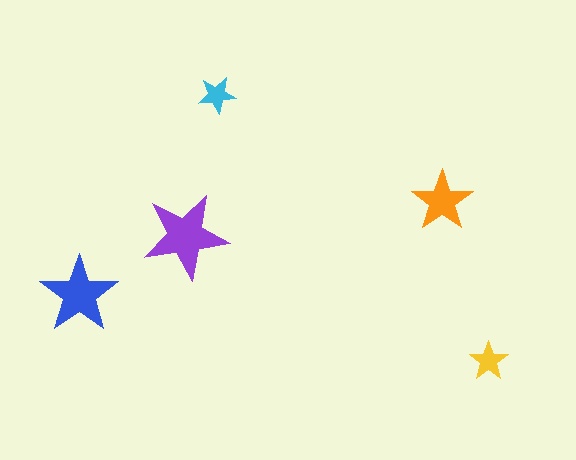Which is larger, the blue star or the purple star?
The purple one.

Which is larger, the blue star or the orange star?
The blue one.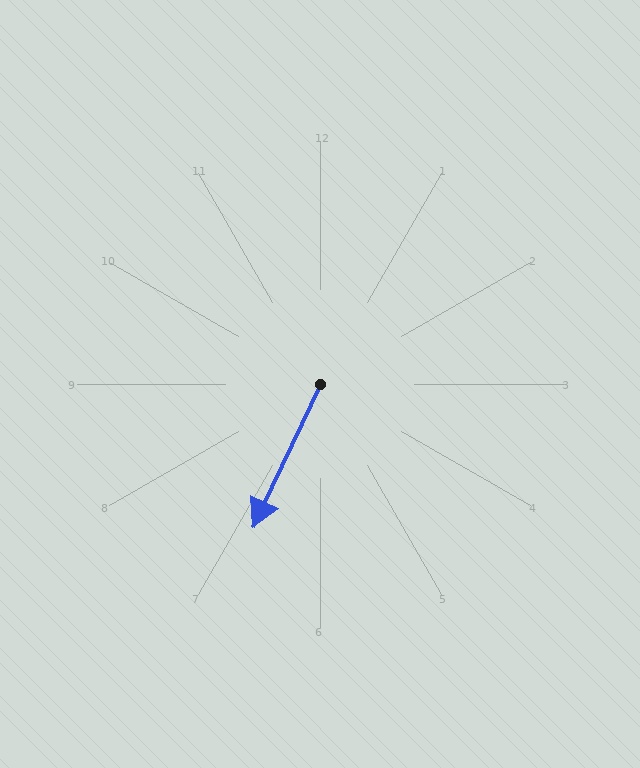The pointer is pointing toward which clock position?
Roughly 7 o'clock.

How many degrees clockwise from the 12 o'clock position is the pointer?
Approximately 205 degrees.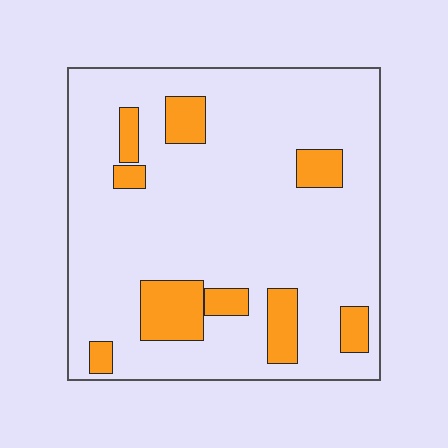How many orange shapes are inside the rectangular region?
9.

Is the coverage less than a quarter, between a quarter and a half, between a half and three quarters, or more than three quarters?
Less than a quarter.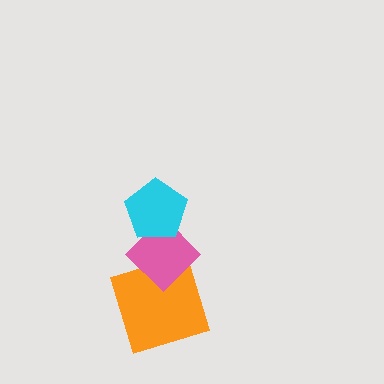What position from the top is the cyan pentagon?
The cyan pentagon is 1st from the top.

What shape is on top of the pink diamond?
The cyan pentagon is on top of the pink diamond.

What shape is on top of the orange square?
The pink diamond is on top of the orange square.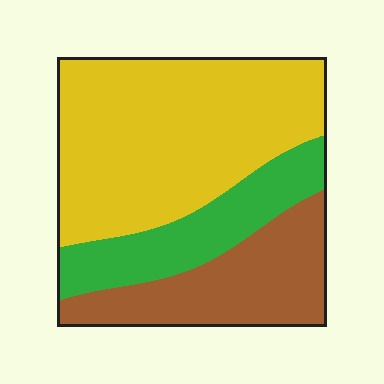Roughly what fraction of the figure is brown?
Brown takes up about one quarter (1/4) of the figure.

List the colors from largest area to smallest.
From largest to smallest: yellow, brown, green.